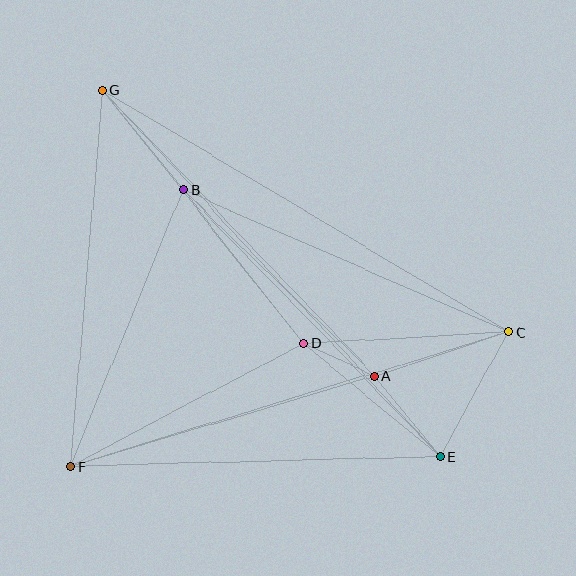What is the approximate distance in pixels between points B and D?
The distance between B and D is approximately 195 pixels.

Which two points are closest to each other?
Points A and D are closest to each other.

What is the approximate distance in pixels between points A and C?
The distance between A and C is approximately 141 pixels.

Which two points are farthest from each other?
Points E and G are farthest from each other.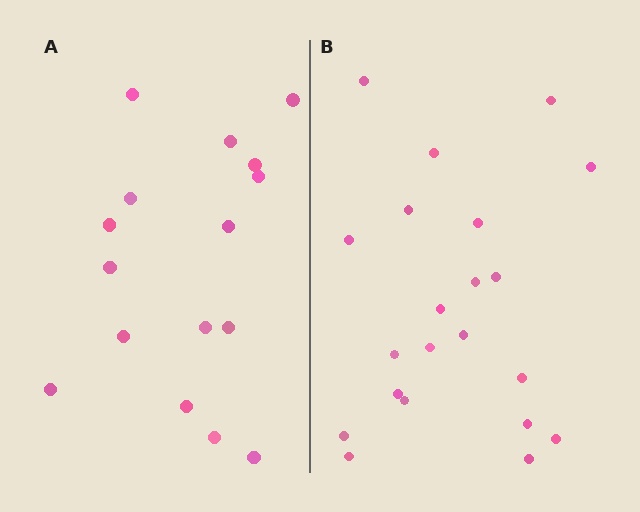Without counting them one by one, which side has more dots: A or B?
Region B (the right region) has more dots.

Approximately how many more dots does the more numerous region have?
Region B has about 5 more dots than region A.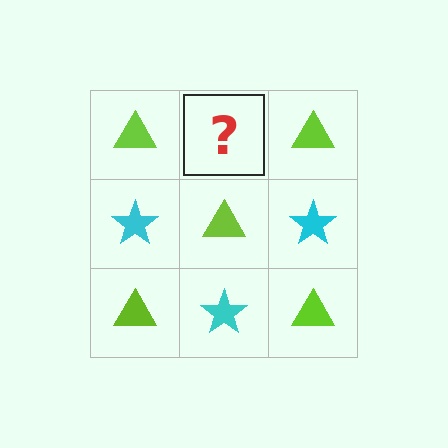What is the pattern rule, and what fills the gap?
The rule is that it alternates lime triangle and cyan star in a checkerboard pattern. The gap should be filled with a cyan star.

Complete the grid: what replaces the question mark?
The question mark should be replaced with a cyan star.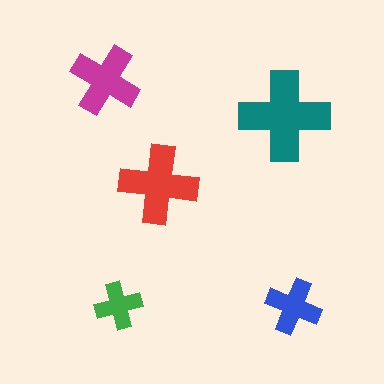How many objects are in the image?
There are 5 objects in the image.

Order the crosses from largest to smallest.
the teal one, the red one, the magenta one, the blue one, the green one.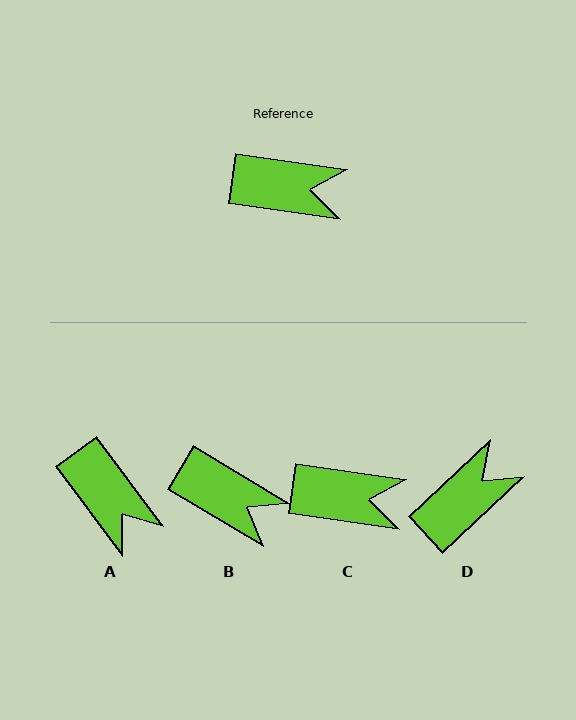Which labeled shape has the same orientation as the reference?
C.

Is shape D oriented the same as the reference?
No, it is off by about 51 degrees.